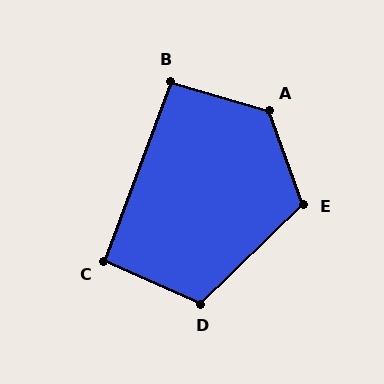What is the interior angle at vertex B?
Approximately 94 degrees (approximately right).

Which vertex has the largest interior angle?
A, at approximately 126 degrees.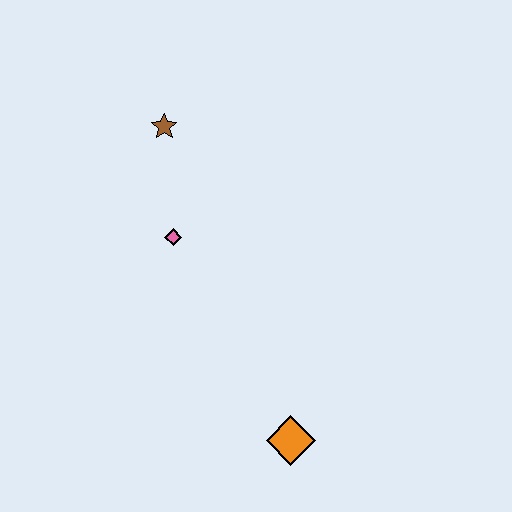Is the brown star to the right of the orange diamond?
No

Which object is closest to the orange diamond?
The pink diamond is closest to the orange diamond.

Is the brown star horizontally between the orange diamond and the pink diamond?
No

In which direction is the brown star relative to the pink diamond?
The brown star is above the pink diamond.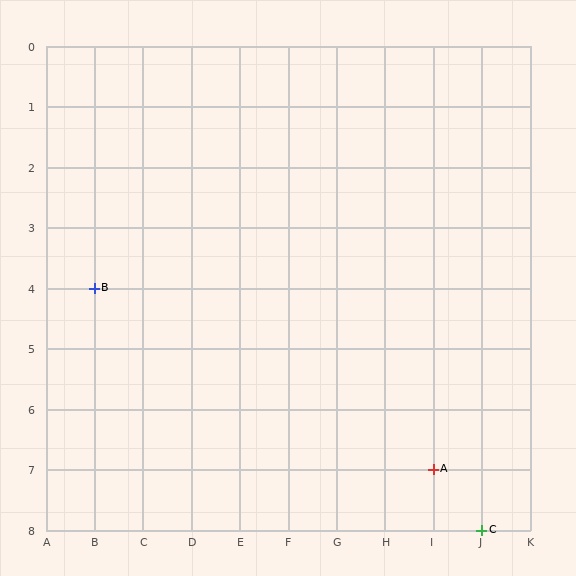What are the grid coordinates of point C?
Point C is at grid coordinates (J, 8).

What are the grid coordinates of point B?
Point B is at grid coordinates (B, 4).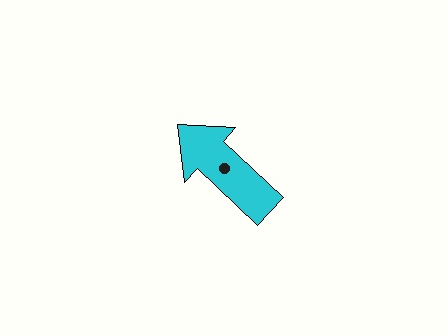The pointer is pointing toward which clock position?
Roughly 10 o'clock.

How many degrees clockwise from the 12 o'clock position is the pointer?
Approximately 313 degrees.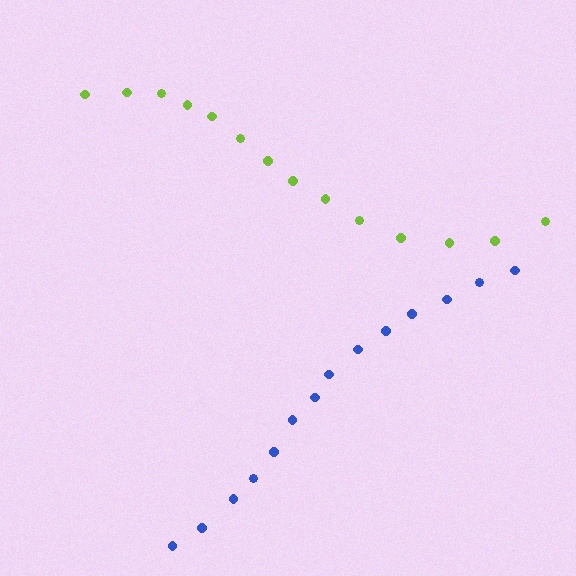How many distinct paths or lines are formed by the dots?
There are 2 distinct paths.